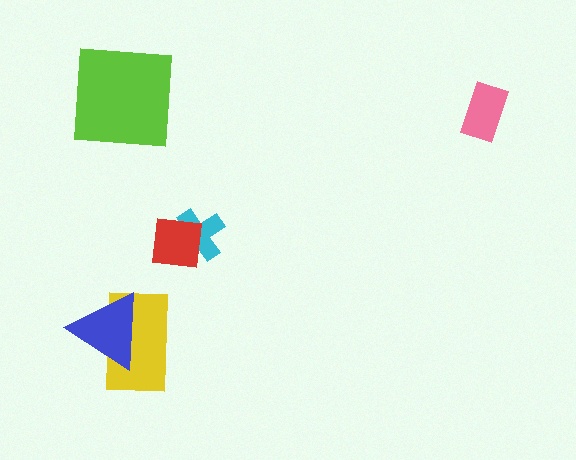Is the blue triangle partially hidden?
No, no other shape covers it.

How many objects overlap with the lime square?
0 objects overlap with the lime square.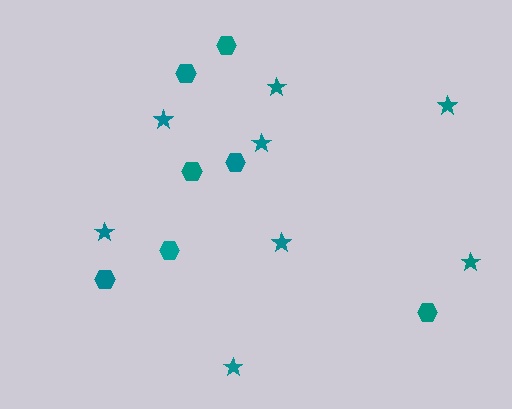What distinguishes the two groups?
There are 2 groups: one group of hexagons (7) and one group of stars (8).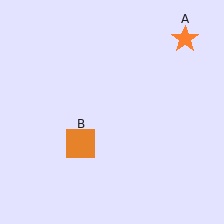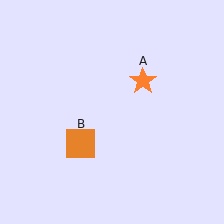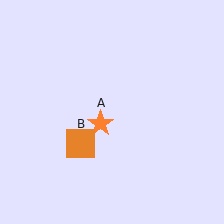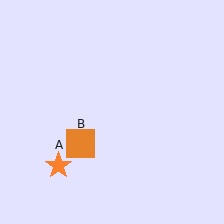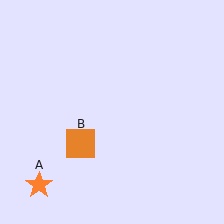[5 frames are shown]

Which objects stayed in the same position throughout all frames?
Orange square (object B) remained stationary.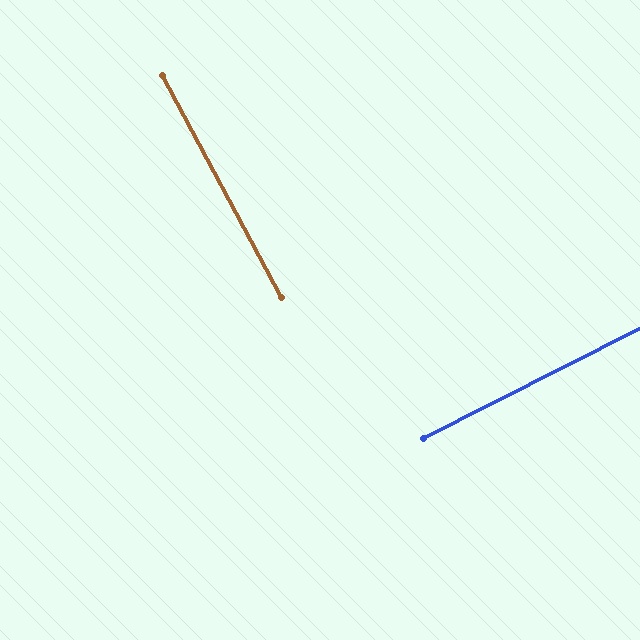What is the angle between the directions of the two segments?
Approximately 89 degrees.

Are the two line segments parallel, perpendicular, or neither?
Perpendicular — they meet at approximately 89°.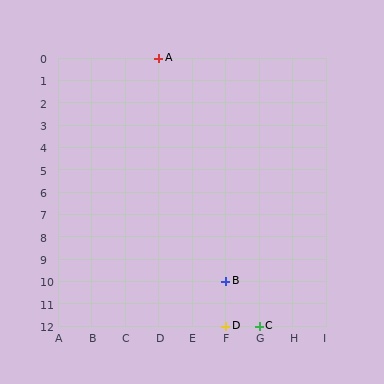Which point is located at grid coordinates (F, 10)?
Point B is at (F, 10).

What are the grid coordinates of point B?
Point B is at grid coordinates (F, 10).